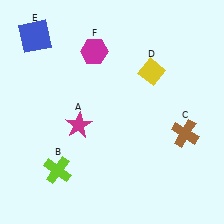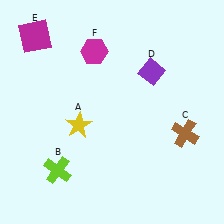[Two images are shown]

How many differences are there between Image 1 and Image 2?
There are 3 differences between the two images.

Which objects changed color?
A changed from magenta to yellow. D changed from yellow to purple. E changed from blue to magenta.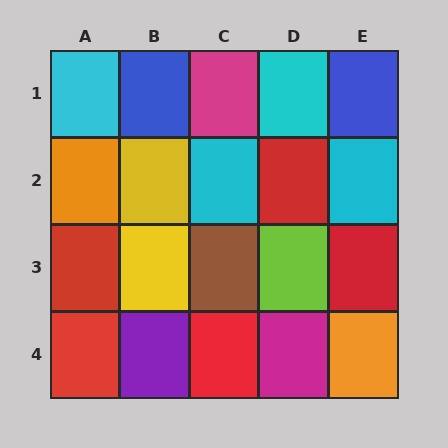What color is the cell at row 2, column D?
Red.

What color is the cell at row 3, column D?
Lime.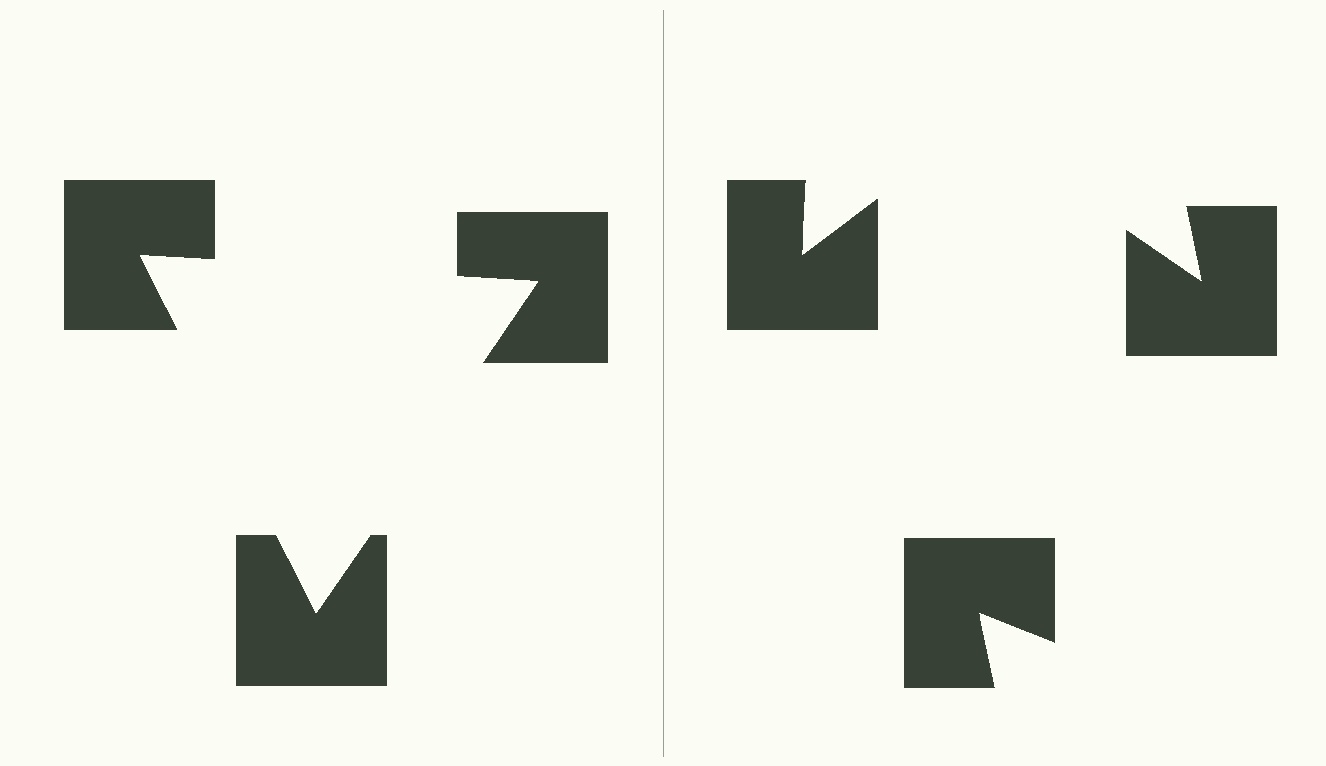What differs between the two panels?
The notched squares are positioned identically on both sides; only the wedge orientations differ. On the left they align to a triangle; on the right they are misaligned.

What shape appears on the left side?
An illusory triangle.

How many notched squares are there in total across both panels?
6 — 3 on each side.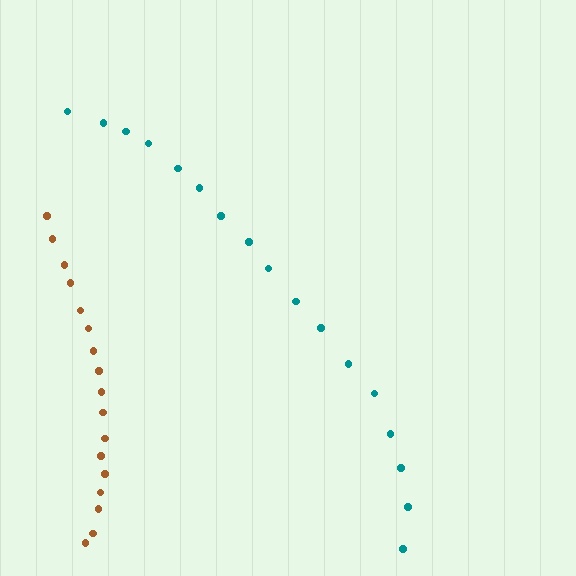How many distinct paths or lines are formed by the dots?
There are 2 distinct paths.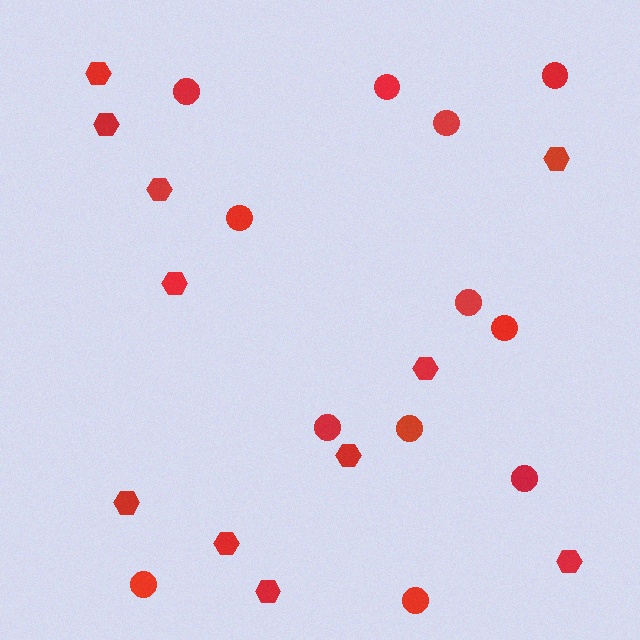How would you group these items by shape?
There are 2 groups: one group of circles (12) and one group of hexagons (11).